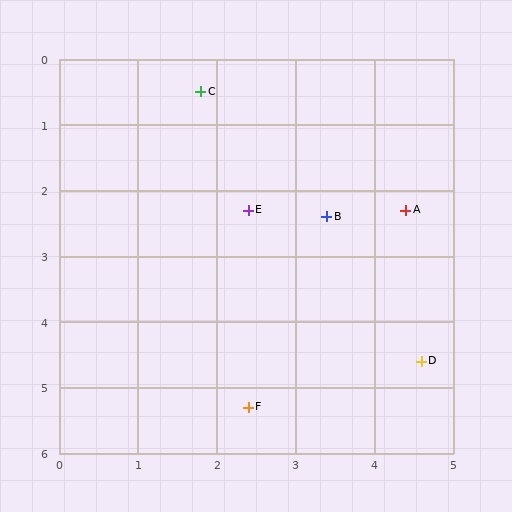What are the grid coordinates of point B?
Point B is at approximately (3.4, 2.4).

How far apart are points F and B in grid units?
Points F and B are about 3.1 grid units apart.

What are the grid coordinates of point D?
Point D is at approximately (4.6, 4.6).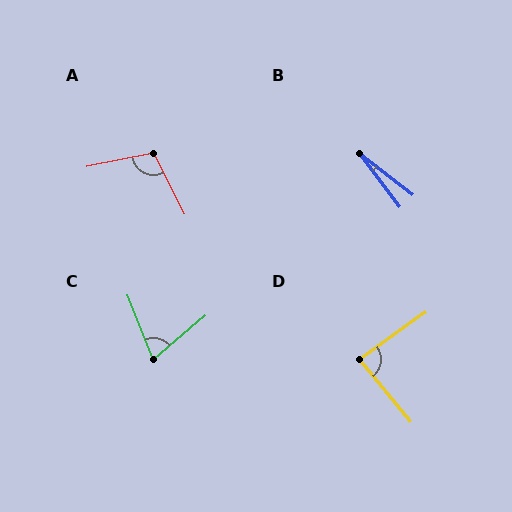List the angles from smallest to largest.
B (15°), C (71°), D (86°), A (105°).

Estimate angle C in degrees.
Approximately 71 degrees.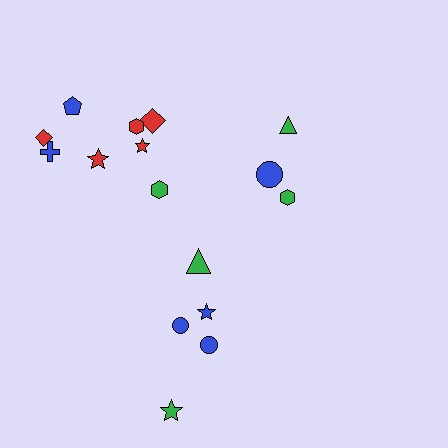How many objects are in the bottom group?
There are 5 objects.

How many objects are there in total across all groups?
There are 16 objects.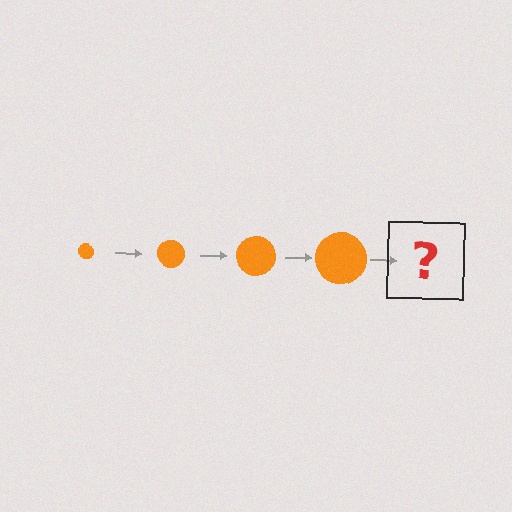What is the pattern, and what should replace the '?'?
The pattern is that the circle gets progressively larger each step. The '?' should be an orange circle, larger than the previous one.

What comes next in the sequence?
The next element should be an orange circle, larger than the previous one.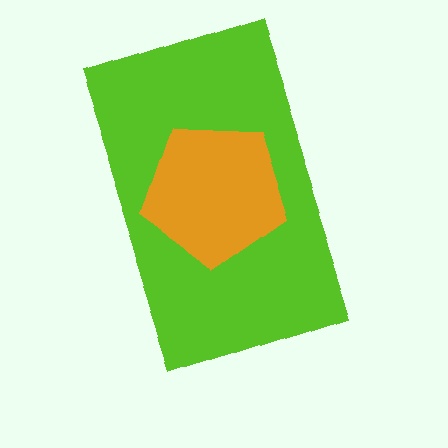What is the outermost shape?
The lime rectangle.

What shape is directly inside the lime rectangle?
The orange pentagon.